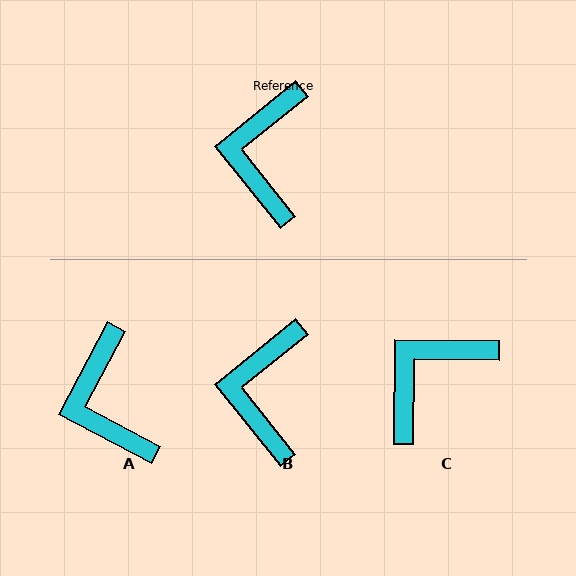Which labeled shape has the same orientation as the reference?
B.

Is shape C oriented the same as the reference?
No, it is off by about 39 degrees.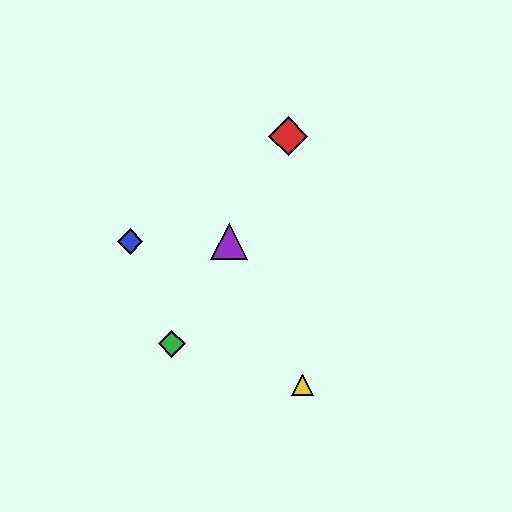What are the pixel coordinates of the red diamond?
The red diamond is at (288, 136).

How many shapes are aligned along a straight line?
3 shapes (the red diamond, the green diamond, the purple triangle) are aligned along a straight line.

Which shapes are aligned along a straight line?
The red diamond, the green diamond, the purple triangle are aligned along a straight line.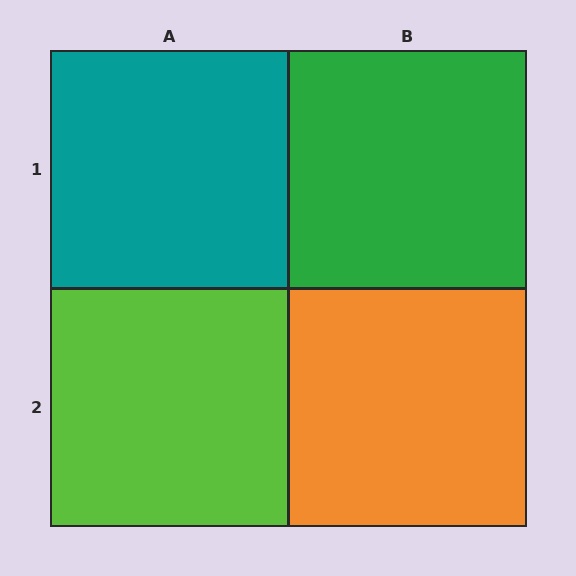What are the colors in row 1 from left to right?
Teal, green.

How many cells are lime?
1 cell is lime.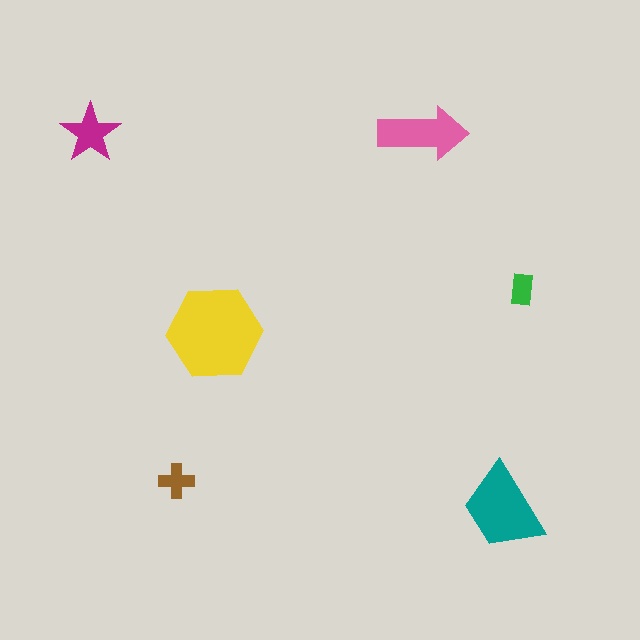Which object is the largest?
The yellow hexagon.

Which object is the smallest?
The green rectangle.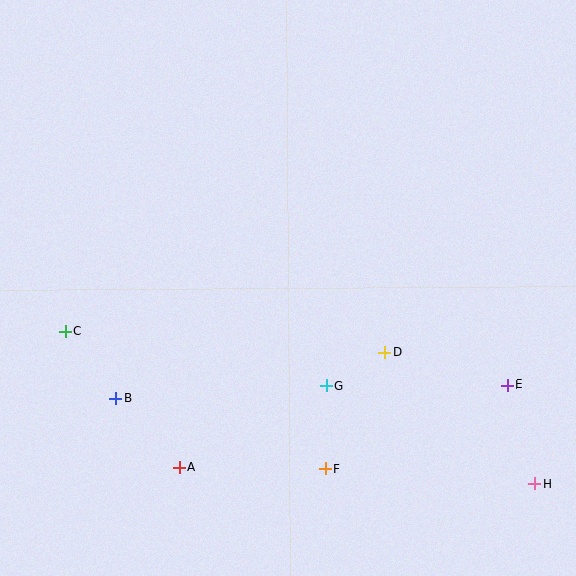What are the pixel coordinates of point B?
Point B is at (116, 398).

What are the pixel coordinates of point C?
Point C is at (65, 332).